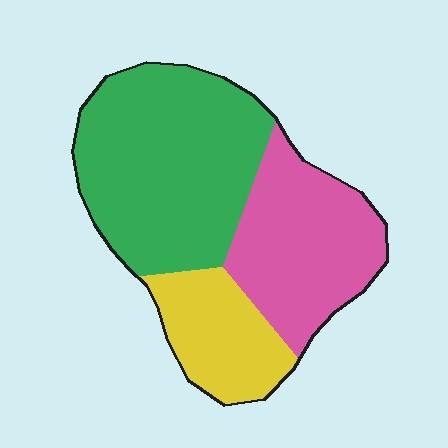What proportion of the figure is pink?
Pink takes up about one third (1/3) of the figure.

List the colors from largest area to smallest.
From largest to smallest: green, pink, yellow.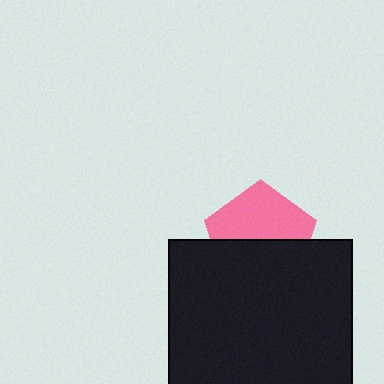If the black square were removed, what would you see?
You would see the complete pink pentagon.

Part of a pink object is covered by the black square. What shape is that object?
It is a pentagon.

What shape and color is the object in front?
The object in front is a black square.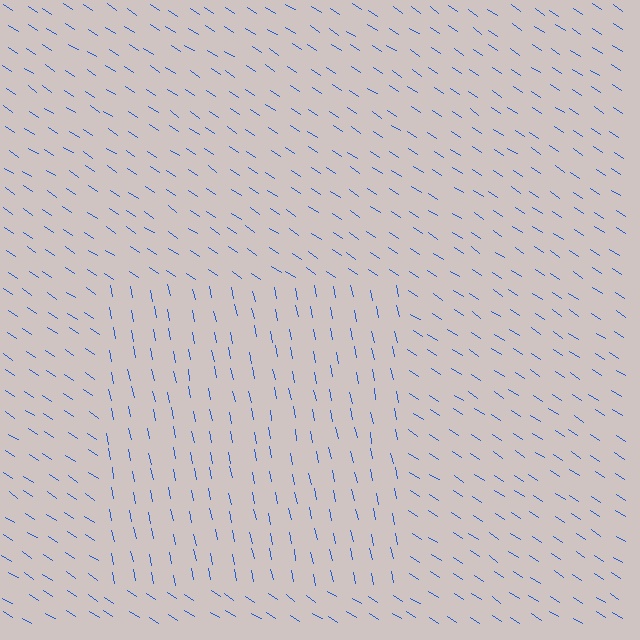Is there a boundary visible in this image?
Yes, there is a texture boundary formed by a change in line orientation.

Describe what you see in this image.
The image is filled with small blue line segments. A rectangle region in the image has lines oriented differently from the surrounding lines, creating a visible texture boundary.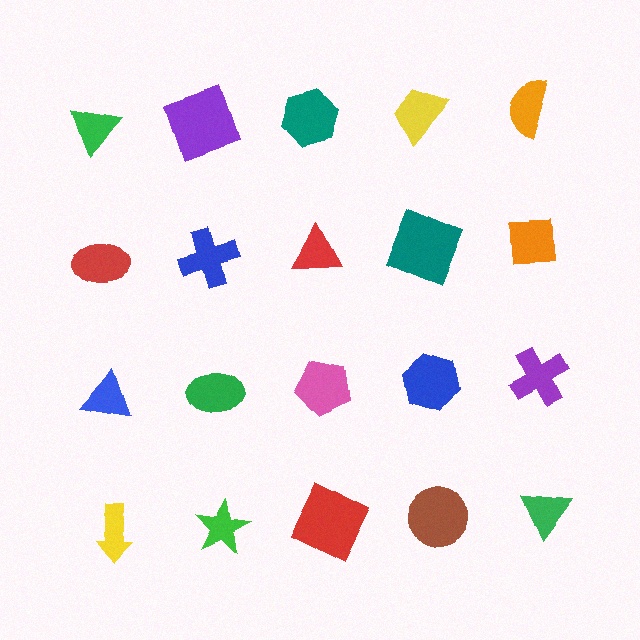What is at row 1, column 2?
A purple square.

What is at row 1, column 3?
A teal hexagon.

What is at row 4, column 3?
A red square.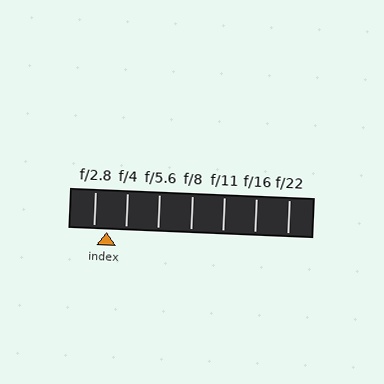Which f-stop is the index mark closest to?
The index mark is closest to f/2.8.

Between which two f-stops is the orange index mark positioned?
The index mark is between f/2.8 and f/4.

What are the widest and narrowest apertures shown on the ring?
The widest aperture shown is f/2.8 and the narrowest is f/22.